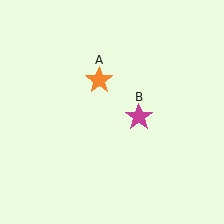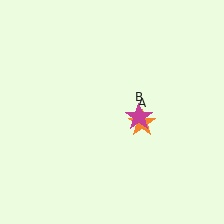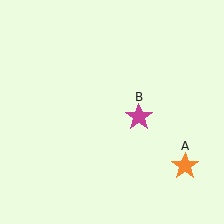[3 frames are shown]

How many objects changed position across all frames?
1 object changed position: orange star (object A).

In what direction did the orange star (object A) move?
The orange star (object A) moved down and to the right.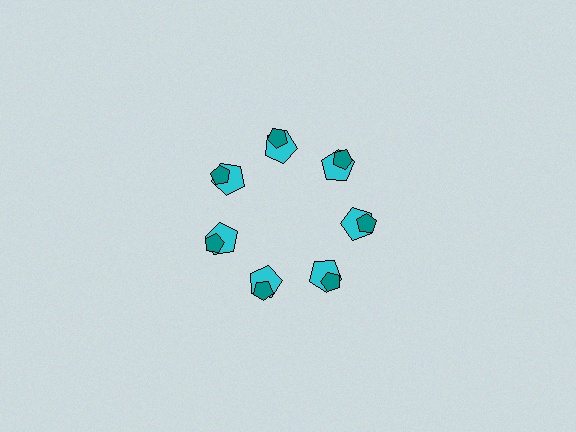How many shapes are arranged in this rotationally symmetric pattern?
There are 14 shapes, arranged in 7 groups of 2.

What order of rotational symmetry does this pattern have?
This pattern has 7-fold rotational symmetry.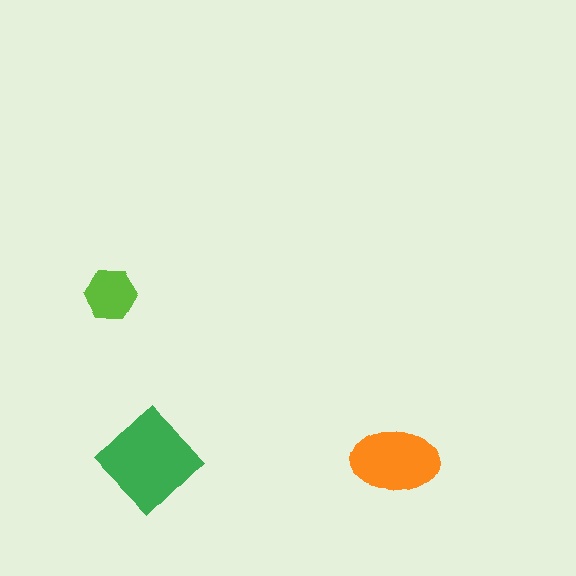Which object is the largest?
The green diamond.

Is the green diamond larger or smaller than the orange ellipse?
Larger.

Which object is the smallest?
The lime hexagon.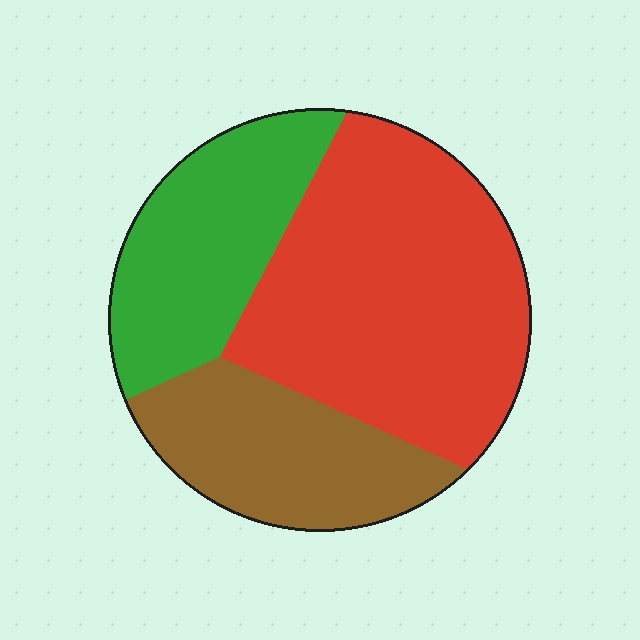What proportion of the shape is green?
Green takes up between a sixth and a third of the shape.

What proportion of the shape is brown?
Brown covers 24% of the shape.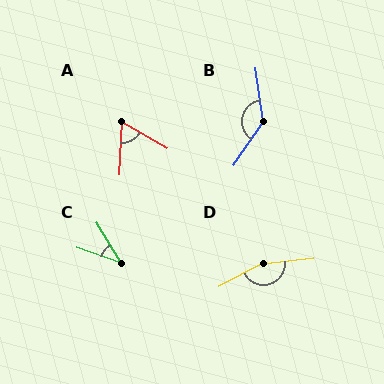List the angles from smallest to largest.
C (40°), A (62°), B (138°), D (158°).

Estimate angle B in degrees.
Approximately 138 degrees.